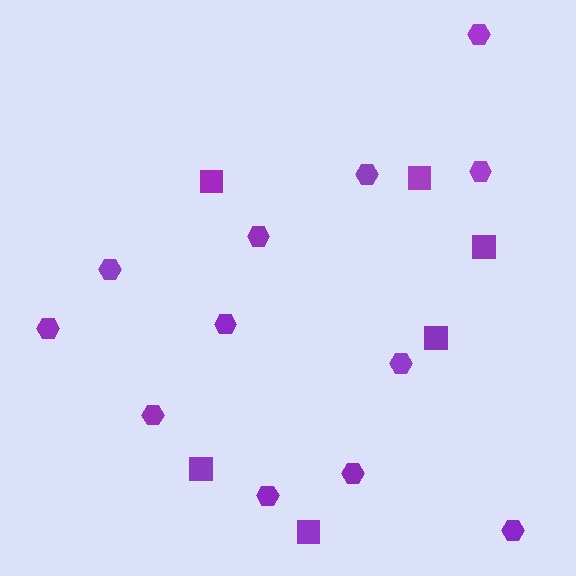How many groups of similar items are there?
There are 2 groups: one group of hexagons (12) and one group of squares (6).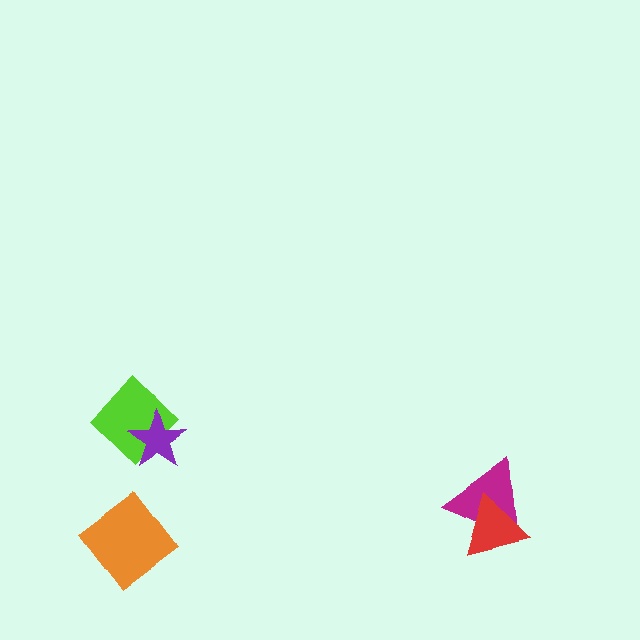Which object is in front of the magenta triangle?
The red triangle is in front of the magenta triangle.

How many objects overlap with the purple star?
1 object overlaps with the purple star.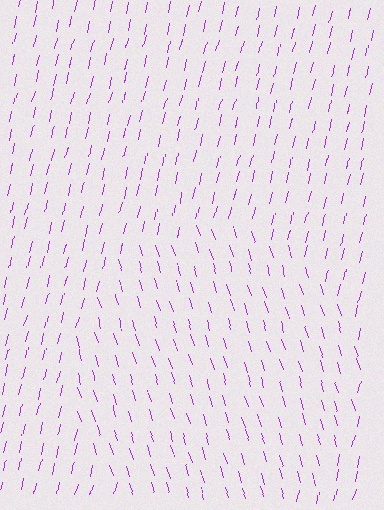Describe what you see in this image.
The image is filled with small purple line segments. A circle region in the image has lines oriented differently from the surrounding lines, creating a visible texture boundary.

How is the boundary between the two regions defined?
The boundary is defined purely by a change in line orientation (approximately 31 degrees difference). All lines are the same color and thickness.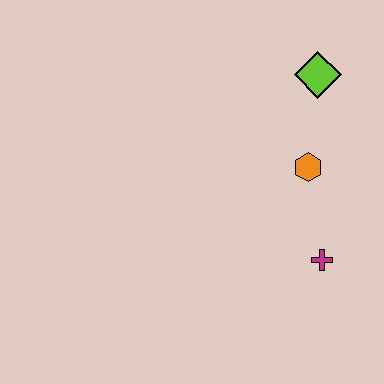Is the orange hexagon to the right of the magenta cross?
No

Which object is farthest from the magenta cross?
The lime diamond is farthest from the magenta cross.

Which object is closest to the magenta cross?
The orange hexagon is closest to the magenta cross.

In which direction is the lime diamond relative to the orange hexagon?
The lime diamond is above the orange hexagon.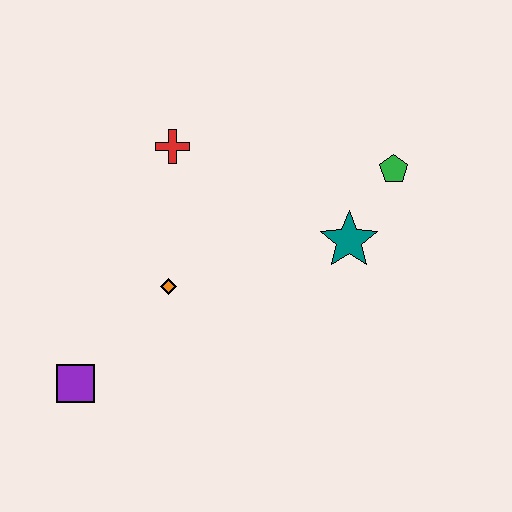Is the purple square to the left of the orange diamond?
Yes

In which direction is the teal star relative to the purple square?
The teal star is to the right of the purple square.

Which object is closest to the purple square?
The orange diamond is closest to the purple square.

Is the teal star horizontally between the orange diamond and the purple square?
No